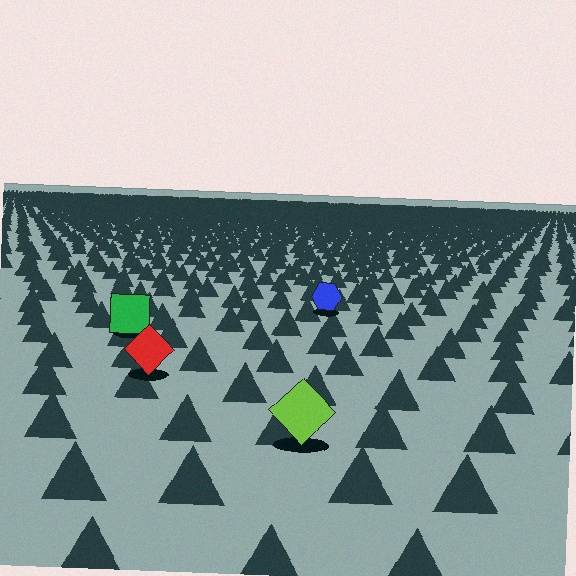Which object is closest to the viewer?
The lime diamond is closest. The texture marks near it are larger and more spread out.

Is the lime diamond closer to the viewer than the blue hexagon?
Yes. The lime diamond is closer — you can tell from the texture gradient: the ground texture is coarser near it.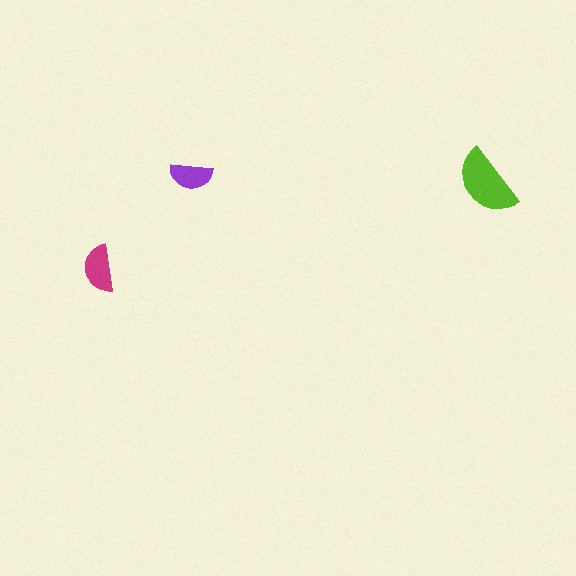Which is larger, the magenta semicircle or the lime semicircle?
The lime one.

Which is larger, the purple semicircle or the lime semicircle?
The lime one.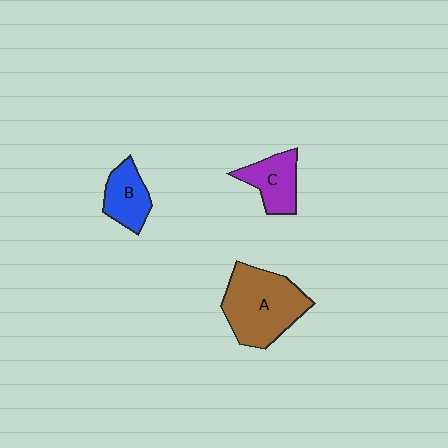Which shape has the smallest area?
Shape B (blue).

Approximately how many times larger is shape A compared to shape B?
Approximately 2.1 times.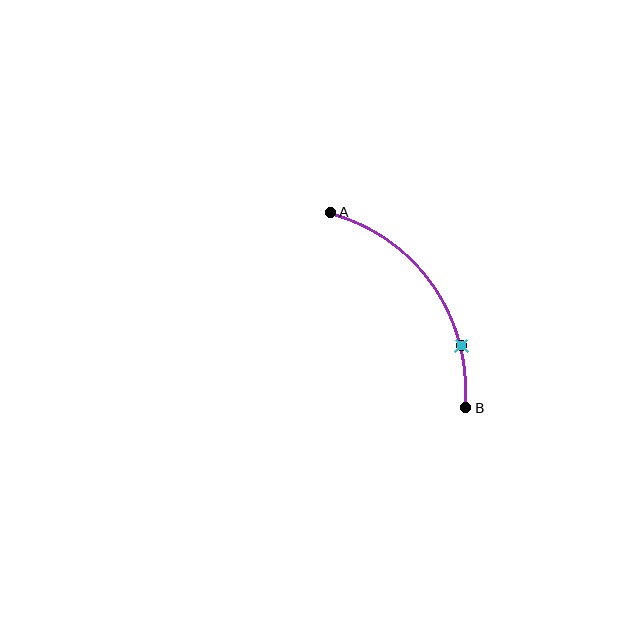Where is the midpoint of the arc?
The arc midpoint is the point on the curve farthest from the straight line joining A and B. It sits above and to the right of that line.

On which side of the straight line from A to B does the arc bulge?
The arc bulges above and to the right of the straight line connecting A and B.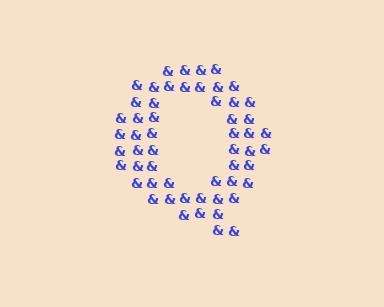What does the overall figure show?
The overall figure shows the letter Q.